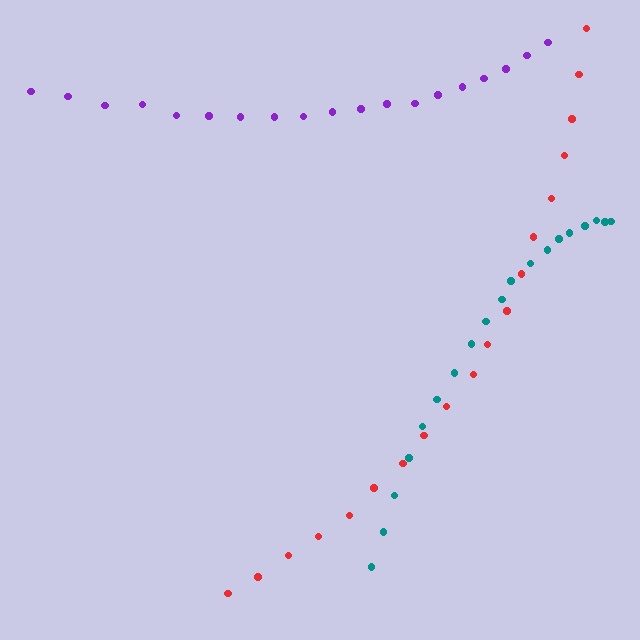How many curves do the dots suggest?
There are 3 distinct paths.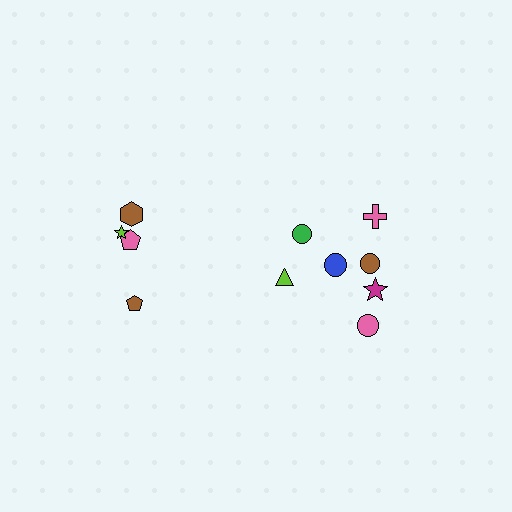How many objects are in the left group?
There are 4 objects.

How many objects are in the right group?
There are 7 objects.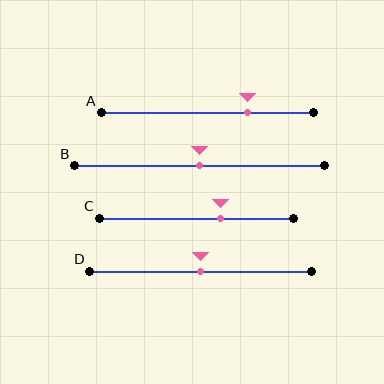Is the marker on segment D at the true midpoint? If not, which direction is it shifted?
Yes, the marker on segment D is at the true midpoint.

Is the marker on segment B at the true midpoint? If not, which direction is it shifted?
Yes, the marker on segment B is at the true midpoint.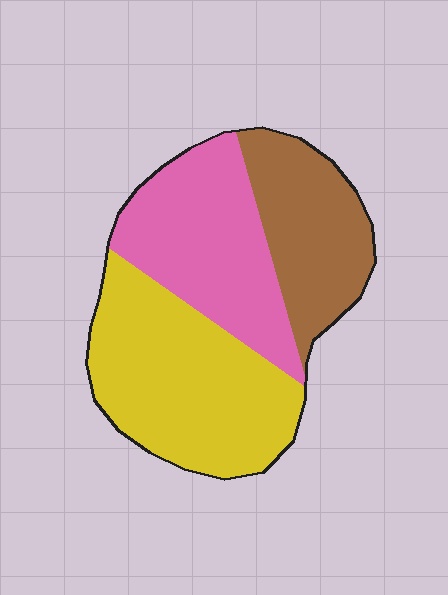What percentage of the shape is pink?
Pink covers roughly 35% of the shape.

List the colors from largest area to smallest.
From largest to smallest: yellow, pink, brown.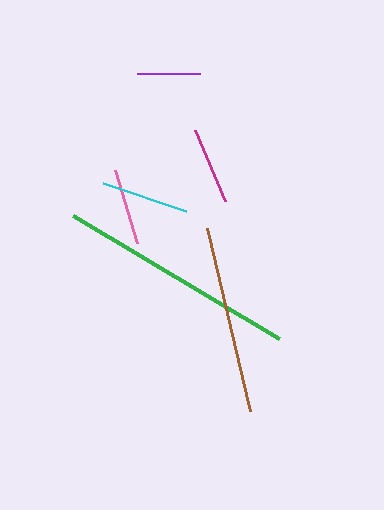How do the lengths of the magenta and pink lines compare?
The magenta and pink lines are approximately the same length.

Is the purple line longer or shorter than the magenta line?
The magenta line is longer than the purple line.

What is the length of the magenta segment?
The magenta segment is approximately 77 pixels long.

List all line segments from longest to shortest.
From longest to shortest: green, brown, cyan, magenta, pink, purple.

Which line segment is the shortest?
The purple line is the shortest at approximately 63 pixels.